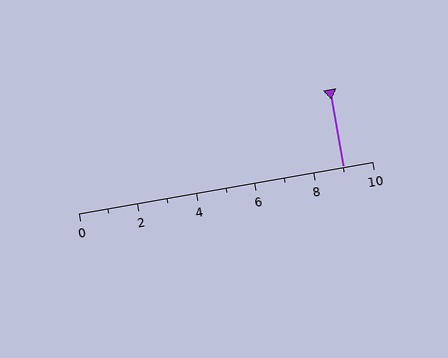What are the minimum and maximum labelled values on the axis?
The axis runs from 0 to 10.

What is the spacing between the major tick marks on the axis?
The major ticks are spaced 2 apart.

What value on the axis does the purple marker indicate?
The marker indicates approximately 9.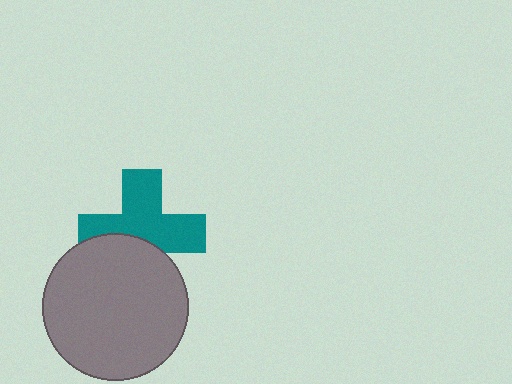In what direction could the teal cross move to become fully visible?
The teal cross could move up. That would shift it out from behind the gray circle entirely.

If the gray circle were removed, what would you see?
You would see the complete teal cross.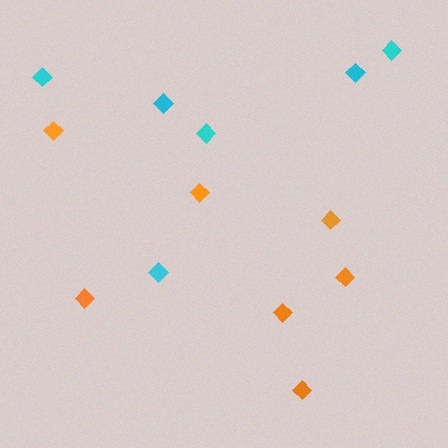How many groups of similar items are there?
There are 2 groups: one group of cyan diamonds (6) and one group of orange diamonds (7).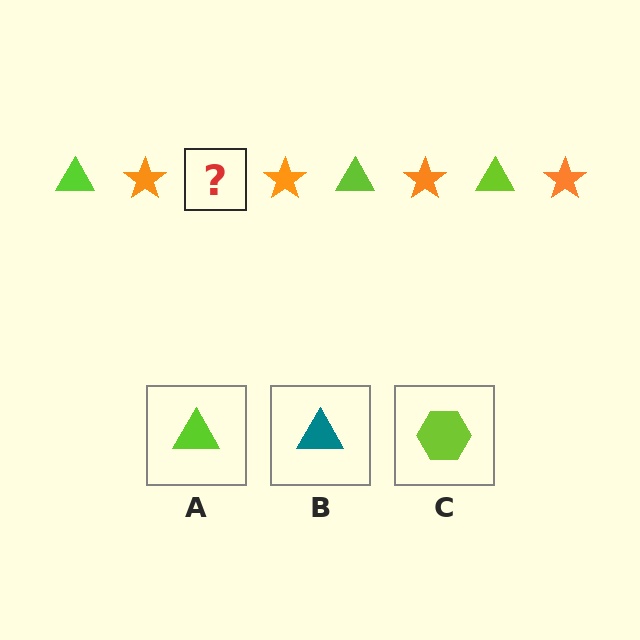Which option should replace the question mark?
Option A.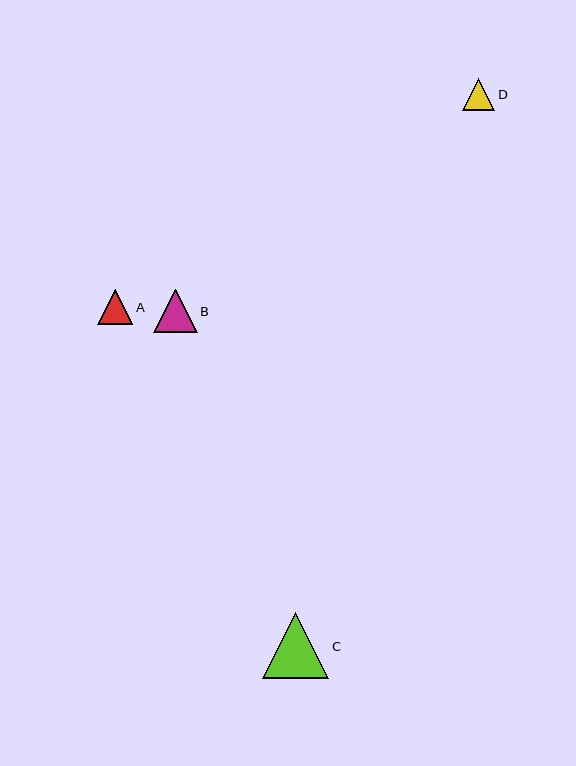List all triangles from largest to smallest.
From largest to smallest: C, B, A, D.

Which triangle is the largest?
Triangle C is the largest with a size of approximately 66 pixels.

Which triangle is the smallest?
Triangle D is the smallest with a size of approximately 32 pixels.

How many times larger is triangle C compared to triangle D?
Triangle C is approximately 2.1 times the size of triangle D.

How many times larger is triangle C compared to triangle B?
Triangle C is approximately 1.5 times the size of triangle B.